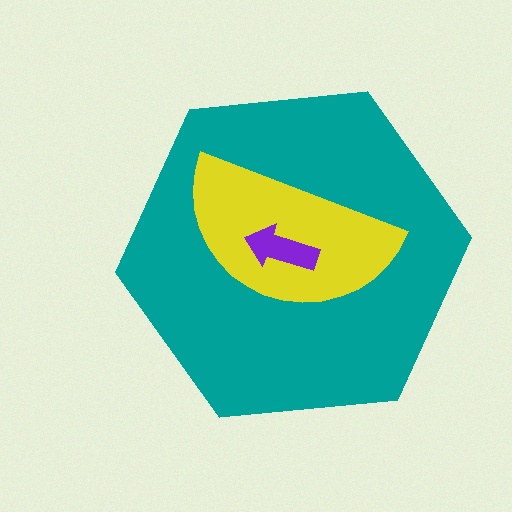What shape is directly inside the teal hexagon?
The yellow semicircle.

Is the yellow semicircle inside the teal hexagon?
Yes.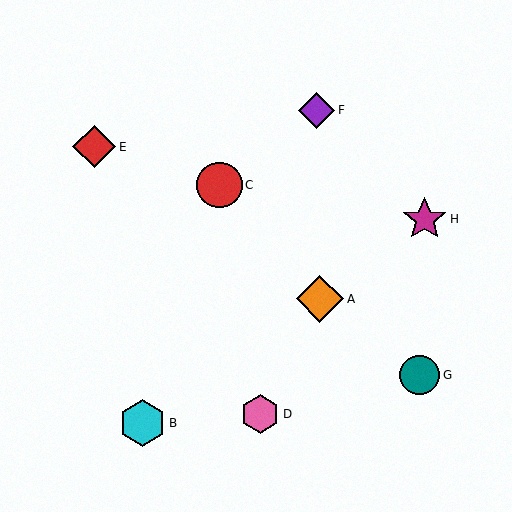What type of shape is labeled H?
Shape H is a magenta star.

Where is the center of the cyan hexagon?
The center of the cyan hexagon is at (142, 423).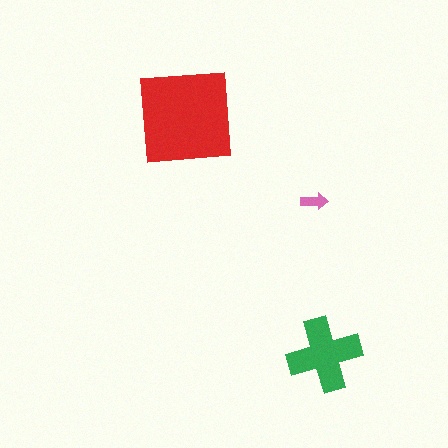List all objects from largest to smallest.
The red square, the green cross, the pink arrow.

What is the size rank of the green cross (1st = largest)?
2nd.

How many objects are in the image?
There are 3 objects in the image.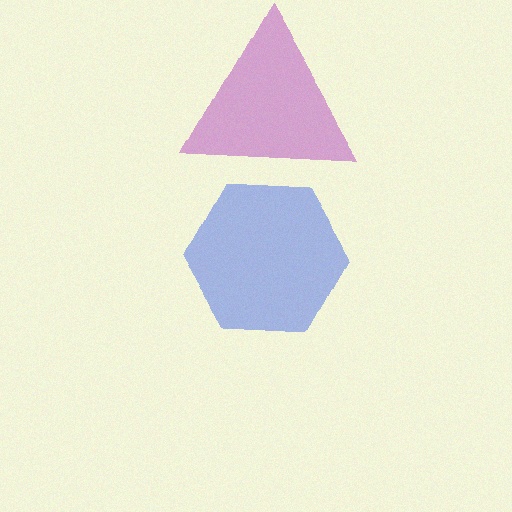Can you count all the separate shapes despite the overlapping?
Yes, there are 2 separate shapes.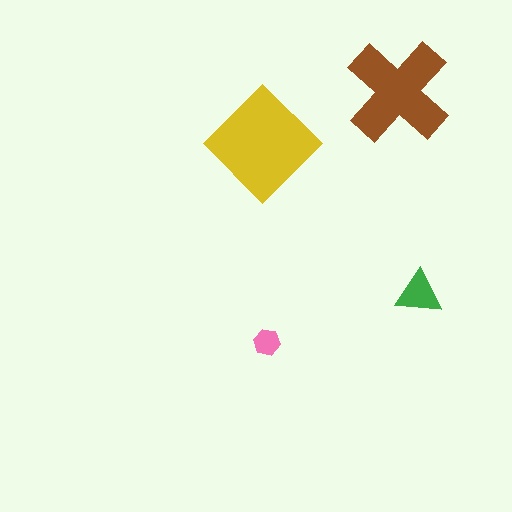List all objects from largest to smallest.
The yellow diamond, the brown cross, the green triangle, the pink hexagon.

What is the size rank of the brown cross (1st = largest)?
2nd.